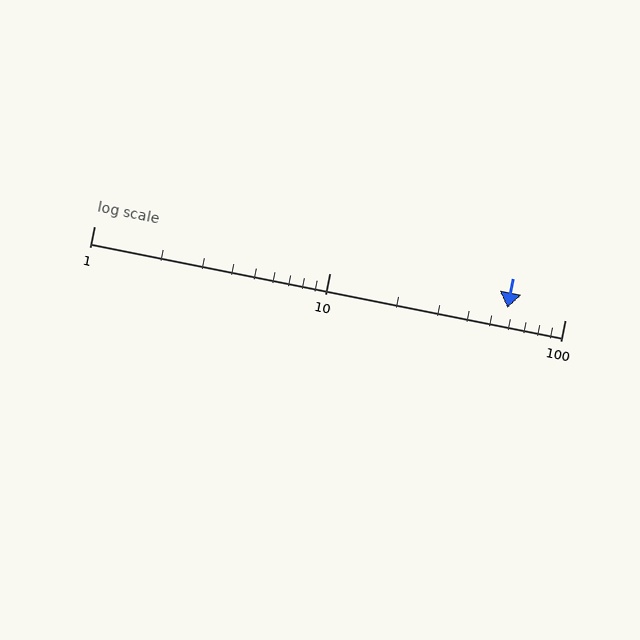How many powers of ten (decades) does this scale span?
The scale spans 2 decades, from 1 to 100.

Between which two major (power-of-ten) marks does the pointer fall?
The pointer is between 10 and 100.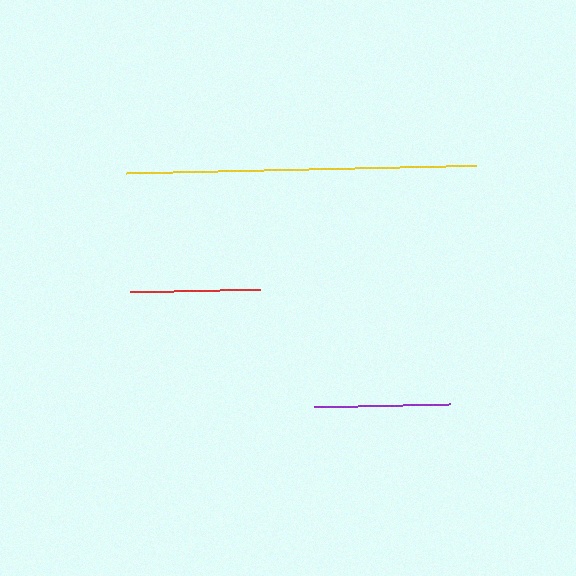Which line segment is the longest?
The yellow line is the longest at approximately 349 pixels.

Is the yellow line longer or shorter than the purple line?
The yellow line is longer than the purple line.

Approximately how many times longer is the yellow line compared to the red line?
The yellow line is approximately 2.7 times the length of the red line.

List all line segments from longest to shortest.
From longest to shortest: yellow, purple, red.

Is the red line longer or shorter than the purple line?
The purple line is longer than the red line.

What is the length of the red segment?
The red segment is approximately 130 pixels long.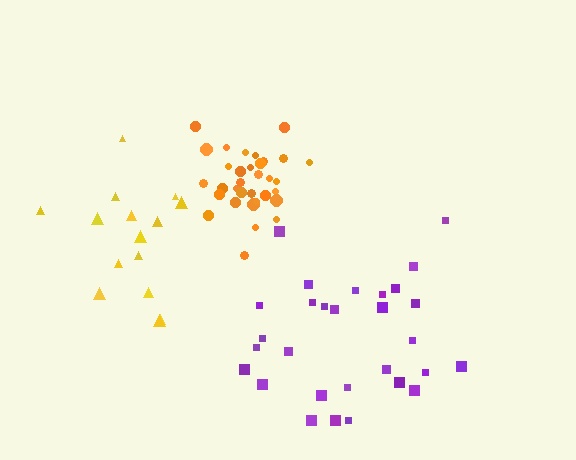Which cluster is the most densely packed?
Orange.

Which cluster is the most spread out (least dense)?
Yellow.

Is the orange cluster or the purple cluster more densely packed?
Orange.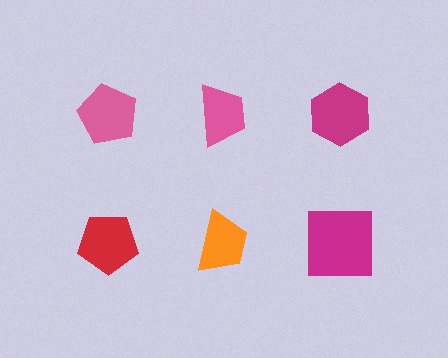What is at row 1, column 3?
A magenta hexagon.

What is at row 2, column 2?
An orange trapezoid.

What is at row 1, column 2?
A pink trapezoid.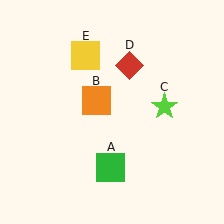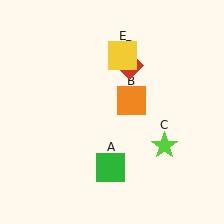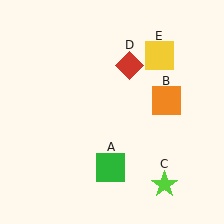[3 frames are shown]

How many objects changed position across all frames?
3 objects changed position: orange square (object B), lime star (object C), yellow square (object E).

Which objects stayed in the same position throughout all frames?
Green square (object A) and red diamond (object D) remained stationary.